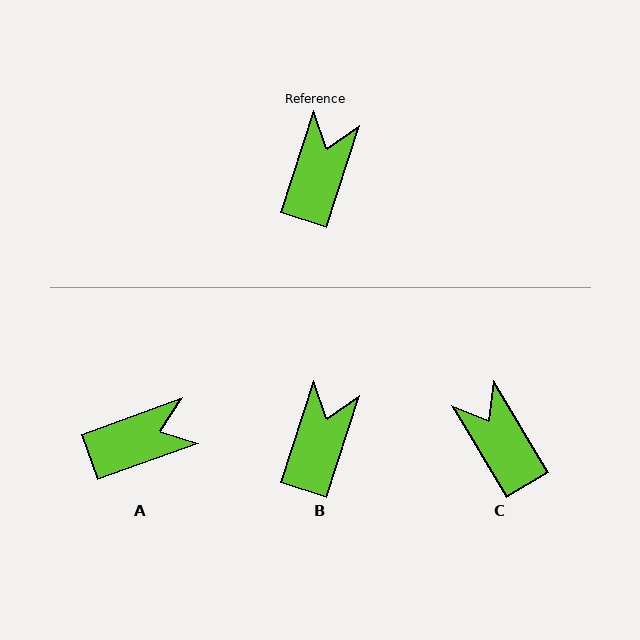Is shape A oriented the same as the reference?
No, it is off by about 52 degrees.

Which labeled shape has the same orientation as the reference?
B.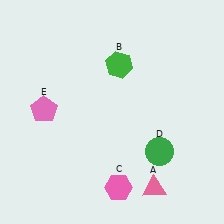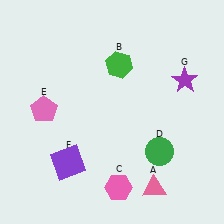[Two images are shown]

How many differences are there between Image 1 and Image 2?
There are 2 differences between the two images.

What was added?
A purple square (F), a purple star (G) were added in Image 2.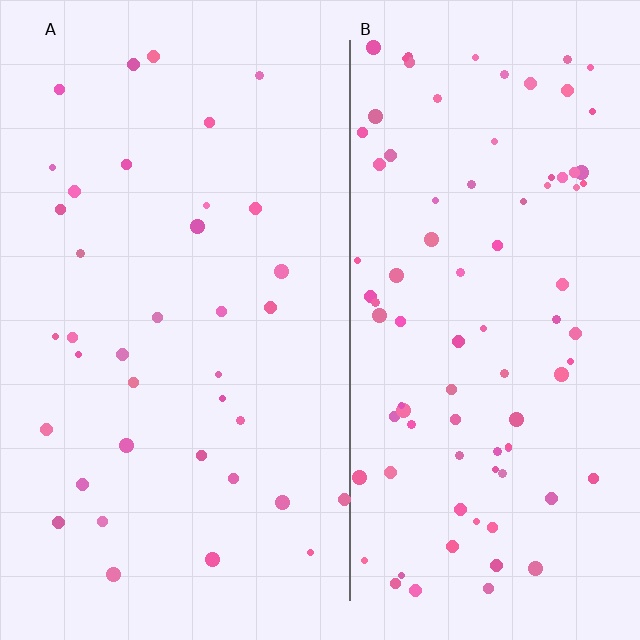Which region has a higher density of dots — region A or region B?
B (the right).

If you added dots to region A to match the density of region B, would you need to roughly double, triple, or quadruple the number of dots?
Approximately double.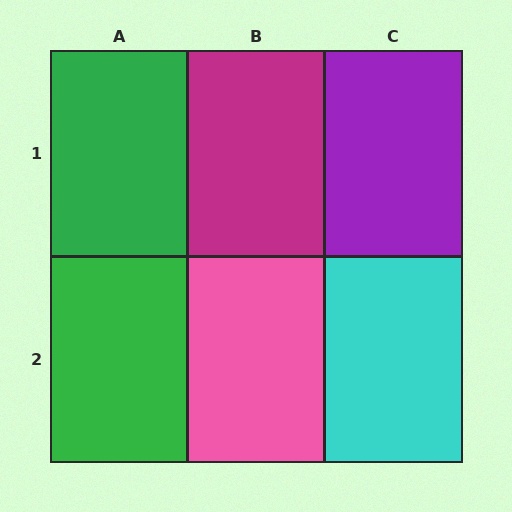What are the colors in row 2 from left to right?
Green, pink, cyan.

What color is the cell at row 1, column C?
Purple.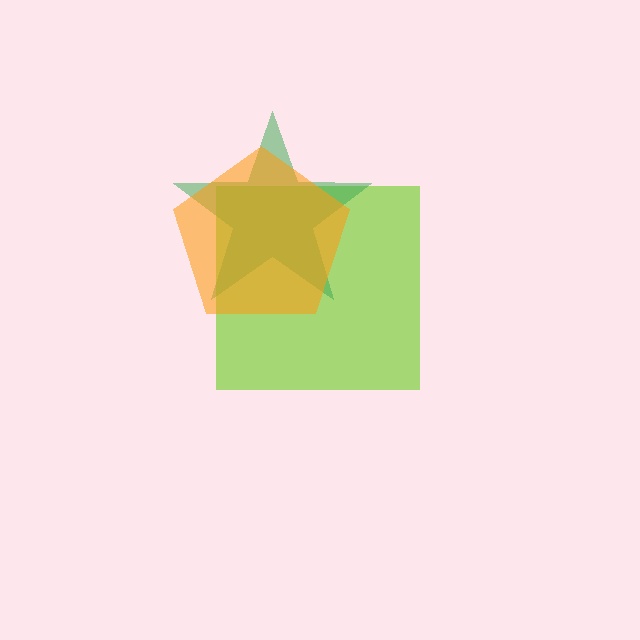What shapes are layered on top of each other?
The layered shapes are: a lime square, a green star, an orange pentagon.